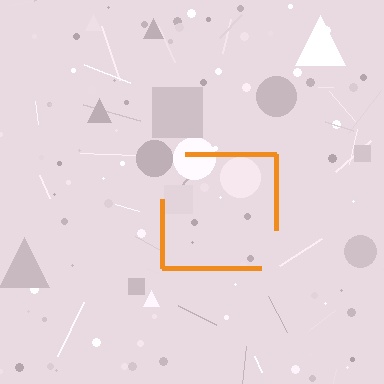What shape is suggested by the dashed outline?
The dashed outline suggests a square.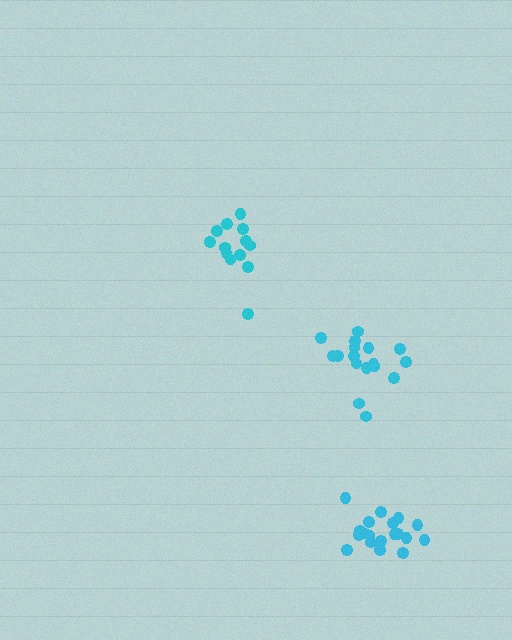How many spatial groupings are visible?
There are 3 spatial groupings.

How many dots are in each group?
Group 1: 19 dots, Group 2: 13 dots, Group 3: 17 dots (49 total).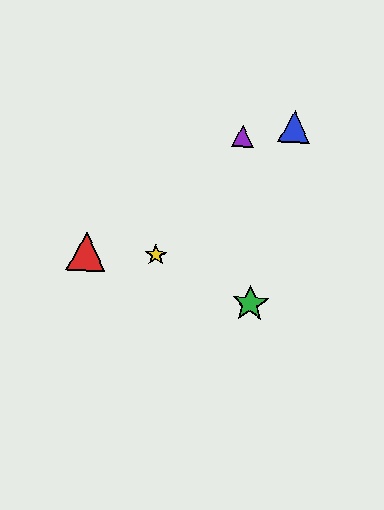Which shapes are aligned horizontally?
The red triangle, the yellow star are aligned horizontally.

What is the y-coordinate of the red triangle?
The red triangle is at y≈251.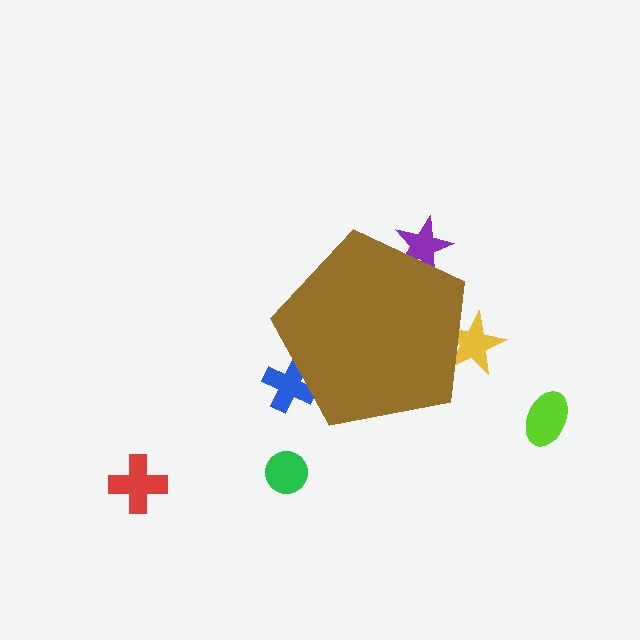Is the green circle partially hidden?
No, the green circle is fully visible.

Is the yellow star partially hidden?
Yes, the yellow star is partially hidden behind the brown pentagon.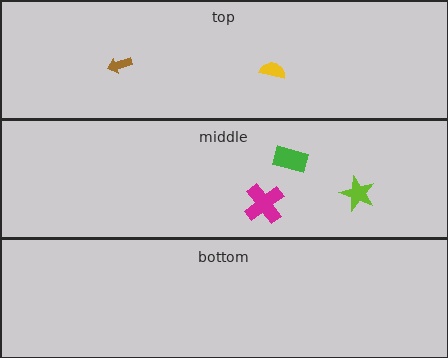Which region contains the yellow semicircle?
The top region.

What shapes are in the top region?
The yellow semicircle, the brown arrow.